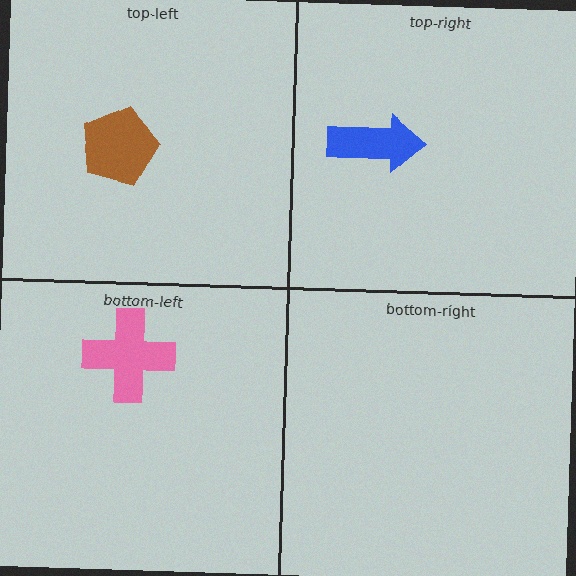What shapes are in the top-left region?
The brown pentagon.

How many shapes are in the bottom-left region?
1.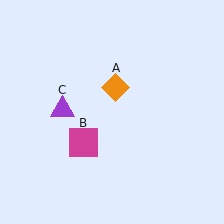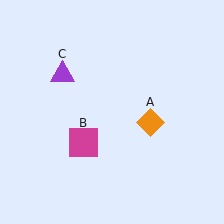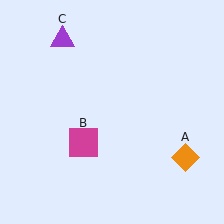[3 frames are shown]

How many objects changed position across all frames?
2 objects changed position: orange diamond (object A), purple triangle (object C).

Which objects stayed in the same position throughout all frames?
Magenta square (object B) remained stationary.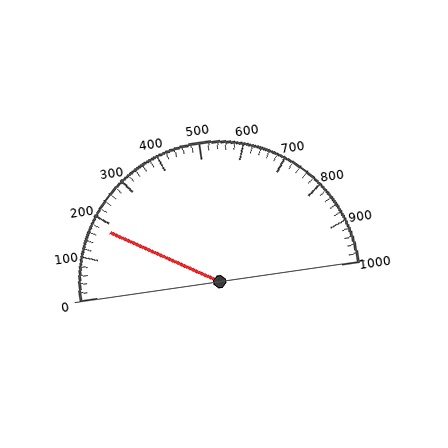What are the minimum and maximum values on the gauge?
The gauge ranges from 0 to 1000.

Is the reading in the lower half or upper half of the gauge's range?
The reading is in the lower half of the range (0 to 1000).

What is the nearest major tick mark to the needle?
The nearest major tick mark is 200.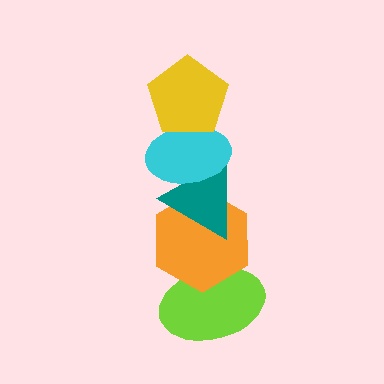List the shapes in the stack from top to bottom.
From top to bottom: the yellow pentagon, the cyan ellipse, the teal triangle, the orange hexagon, the lime ellipse.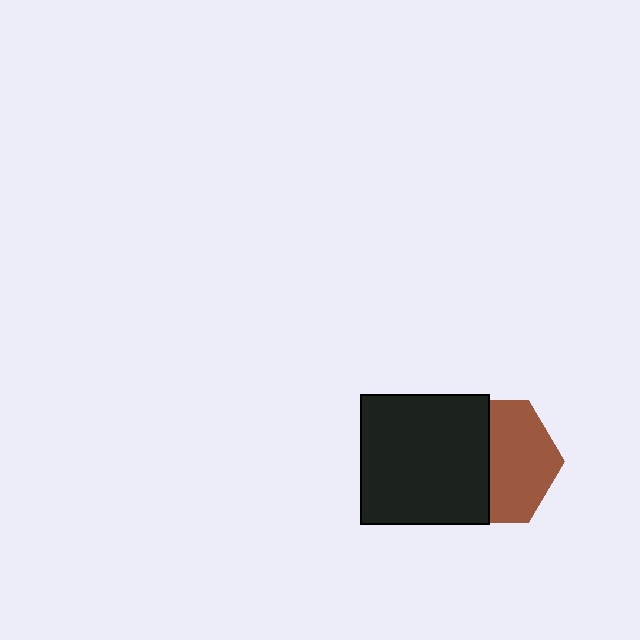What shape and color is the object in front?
The object in front is a black square.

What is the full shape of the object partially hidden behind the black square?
The partially hidden object is a brown hexagon.